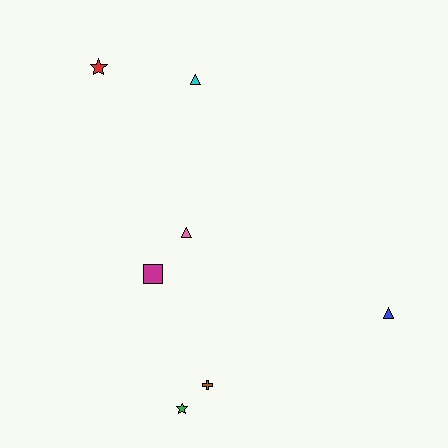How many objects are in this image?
There are 7 objects.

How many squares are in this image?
There is 1 square.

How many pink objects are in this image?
There is 1 pink object.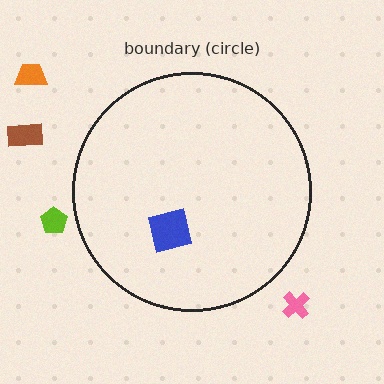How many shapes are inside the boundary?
1 inside, 4 outside.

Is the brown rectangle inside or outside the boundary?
Outside.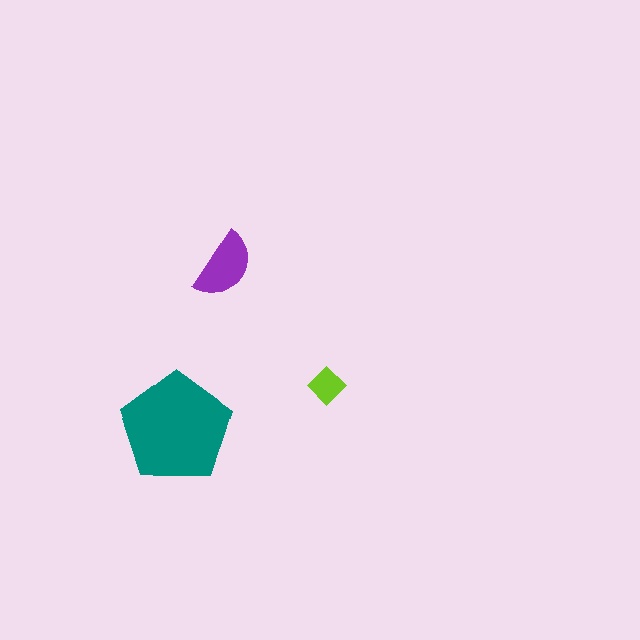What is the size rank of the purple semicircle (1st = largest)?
2nd.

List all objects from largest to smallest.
The teal pentagon, the purple semicircle, the lime diamond.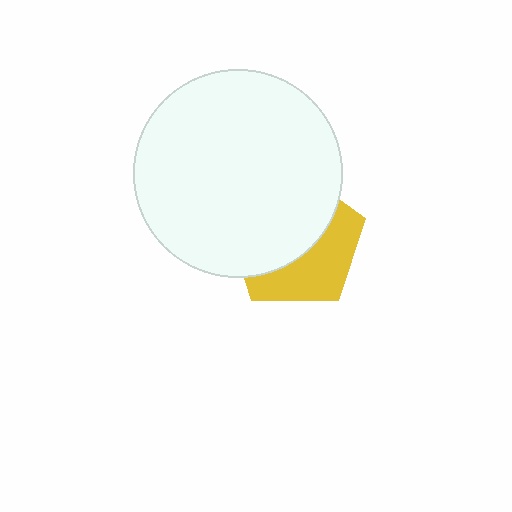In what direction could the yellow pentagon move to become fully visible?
The yellow pentagon could move toward the lower-right. That would shift it out from behind the white circle entirely.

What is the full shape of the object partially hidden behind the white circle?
The partially hidden object is a yellow pentagon.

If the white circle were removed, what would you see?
You would see the complete yellow pentagon.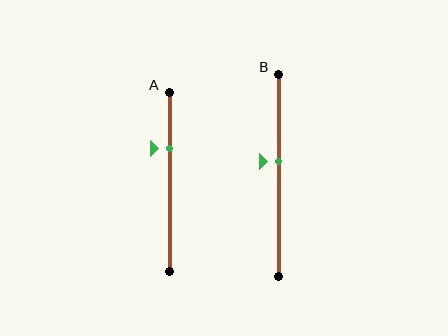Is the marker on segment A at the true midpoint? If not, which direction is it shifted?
No, the marker on segment A is shifted upward by about 18% of the segment length.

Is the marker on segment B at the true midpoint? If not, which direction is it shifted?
No, the marker on segment B is shifted upward by about 7% of the segment length.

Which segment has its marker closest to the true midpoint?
Segment B has its marker closest to the true midpoint.